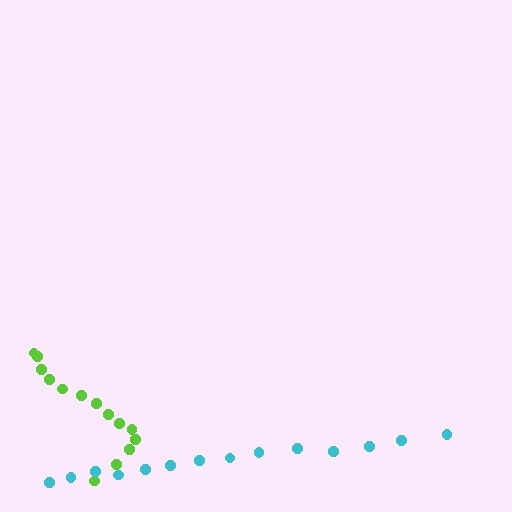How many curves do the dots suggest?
There are 2 distinct paths.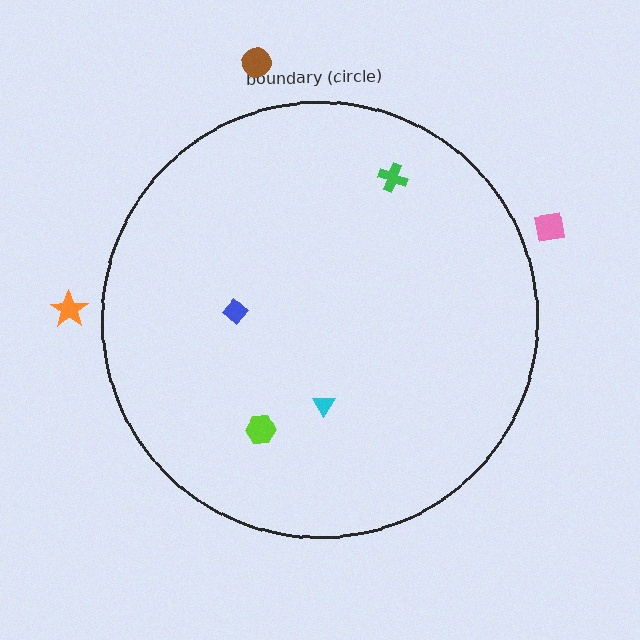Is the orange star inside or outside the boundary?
Outside.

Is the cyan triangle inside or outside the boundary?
Inside.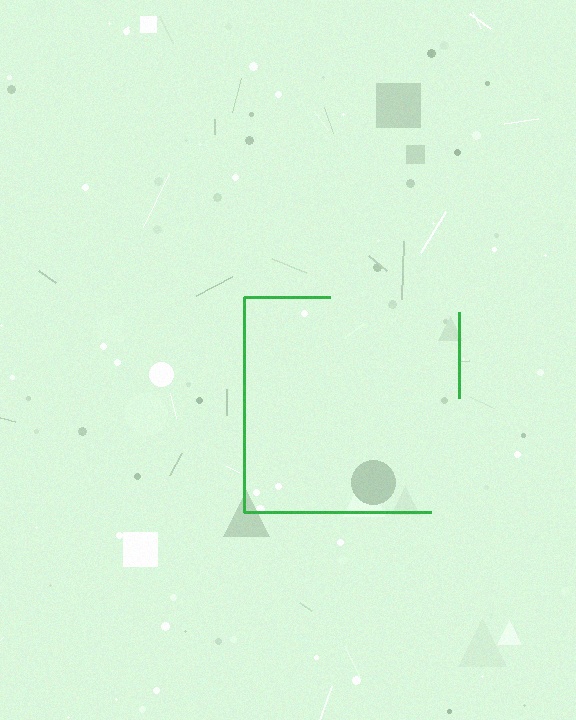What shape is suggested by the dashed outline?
The dashed outline suggests a square.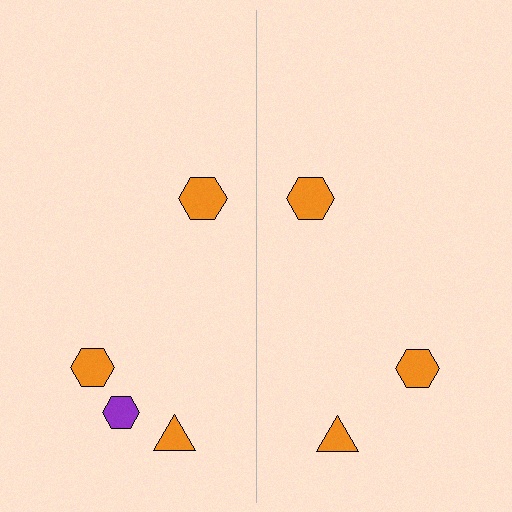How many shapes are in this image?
There are 7 shapes in this image.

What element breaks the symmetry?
A purple hexagon is missing from the right side.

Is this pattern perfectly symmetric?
No, the pattern is not perfectly symmetric. A purple hexagon is missing from the right side.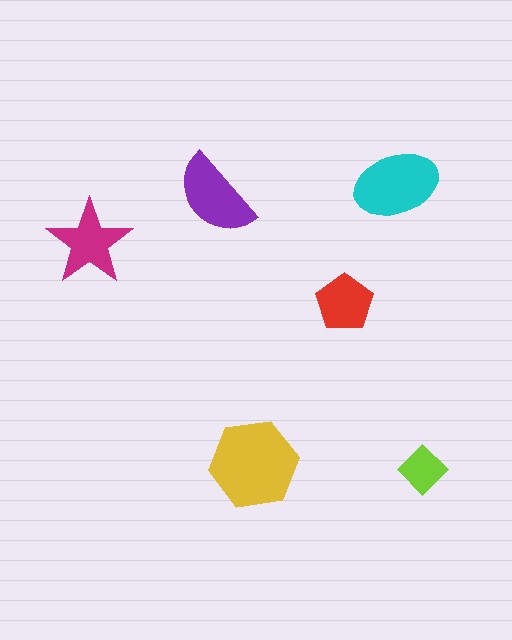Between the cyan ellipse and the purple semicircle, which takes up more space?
The cyan ellipse.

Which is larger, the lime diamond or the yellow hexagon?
The yellow hexagon.